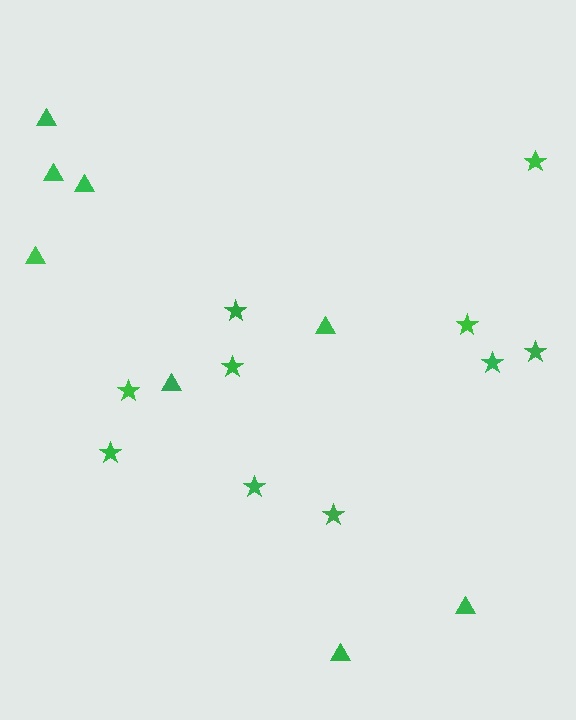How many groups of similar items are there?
There are 2 groups: one group of triangles (8) and one group of stars (10).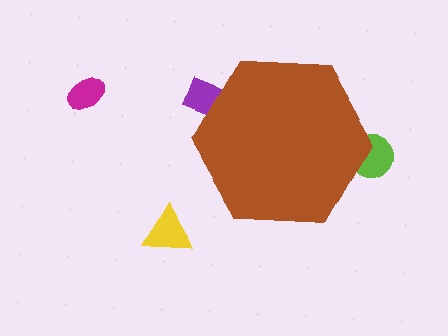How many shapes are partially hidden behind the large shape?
2 shapes are partially hidden.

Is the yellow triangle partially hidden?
No, the yellow triangle is fully visible.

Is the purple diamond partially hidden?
Yes, the purple diamond is partially hidden behind the brown hexagon.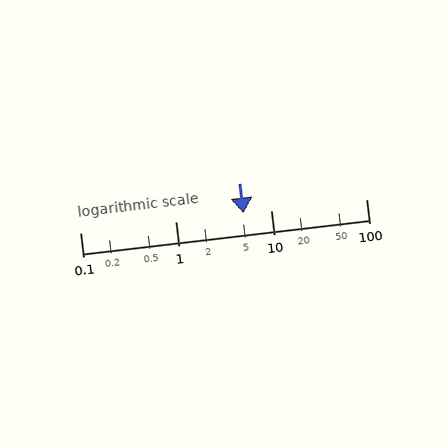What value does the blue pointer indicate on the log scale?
The pointer indicates approximately 5.2.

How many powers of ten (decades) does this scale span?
The scale spans 3 decades, from 0.1 to 100.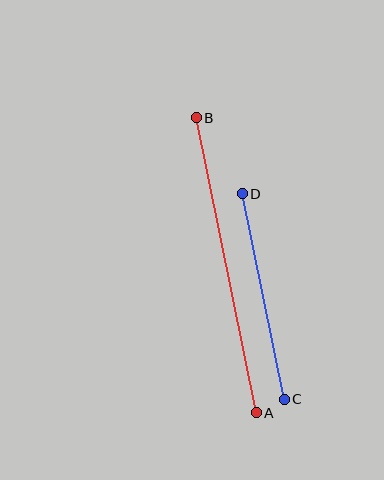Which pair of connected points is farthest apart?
Points A and B are farthest apart.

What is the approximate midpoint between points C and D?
The midpoint is at approximately (263, 296) pixels.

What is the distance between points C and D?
The distance is approximately 210 pixels.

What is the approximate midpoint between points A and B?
The midpoint is at approximately (226, 265) pixels.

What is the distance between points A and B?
The distance is approximately 301 pixels.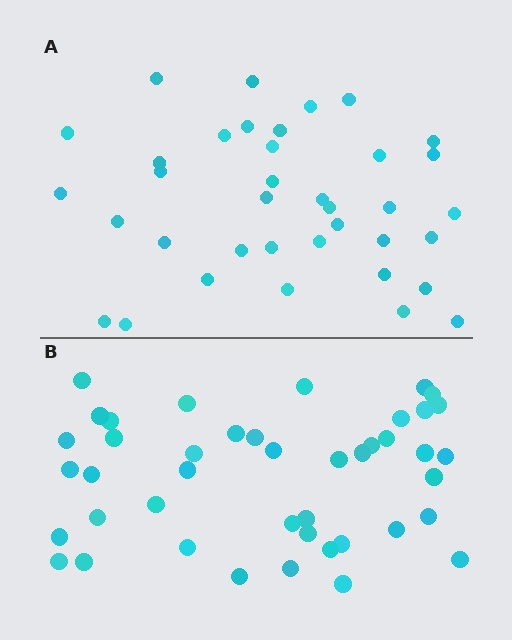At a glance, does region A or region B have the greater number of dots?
Region B (the bottom region) has more dots.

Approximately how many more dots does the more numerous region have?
Region B has about 6 more dots than region A.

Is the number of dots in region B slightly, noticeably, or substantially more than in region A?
Region B has only slightly more — the two regions are fairly close. The ratio is roughly 1.2 to 1.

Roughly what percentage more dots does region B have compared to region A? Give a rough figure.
About 15% more.